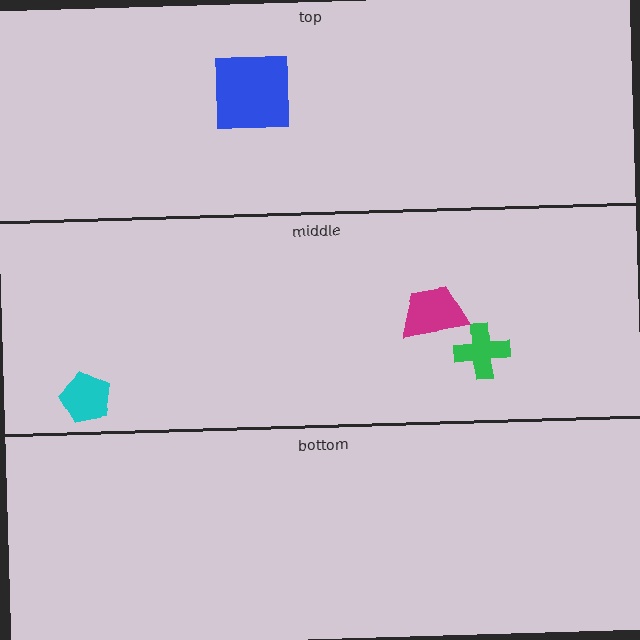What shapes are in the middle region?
The green cross, the cyan pentagon, the magenta trapezoid.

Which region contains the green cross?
The middle region.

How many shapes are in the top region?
1.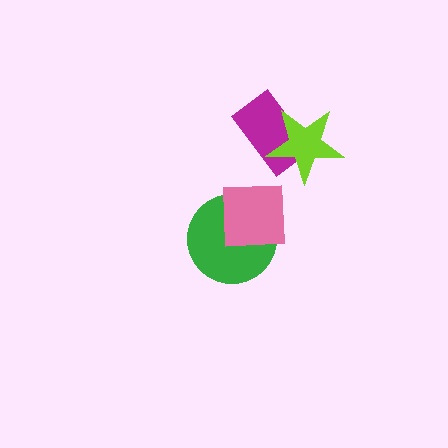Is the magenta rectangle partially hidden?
Yes, it is partially covered by another shape.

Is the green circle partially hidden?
Yes, it is partially covered by another shape.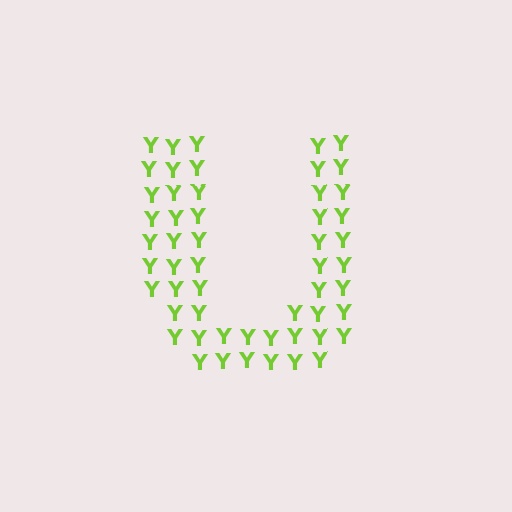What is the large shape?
The large shape is the letter U.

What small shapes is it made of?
It is made of small letter Y's.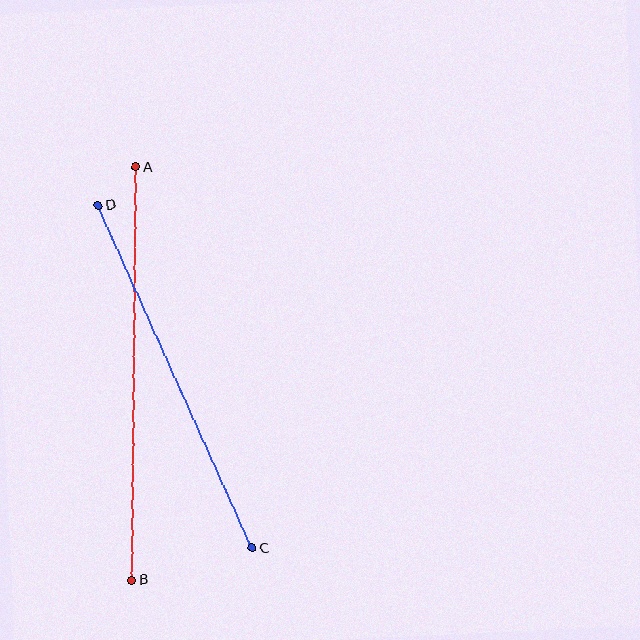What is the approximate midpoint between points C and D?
The midpoint is at approximately (175, 377) pixels.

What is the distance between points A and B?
The distance is approximately 413 pixels.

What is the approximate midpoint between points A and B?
The midpoint is at approximately (134, 374) pixels.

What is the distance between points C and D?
The distance is approximately 375 pixels.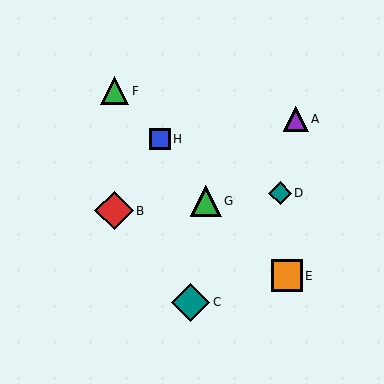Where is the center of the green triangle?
The center of the green triangle is at (115, 91).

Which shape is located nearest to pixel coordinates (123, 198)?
The red diamond (labeled B) at (114, 211) is nearest to that location.